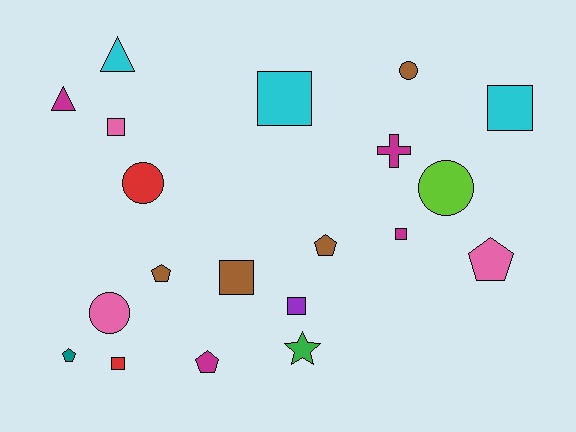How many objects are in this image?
There are 20 objects.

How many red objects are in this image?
There are 2 red objects.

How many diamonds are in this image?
There are no diamonds.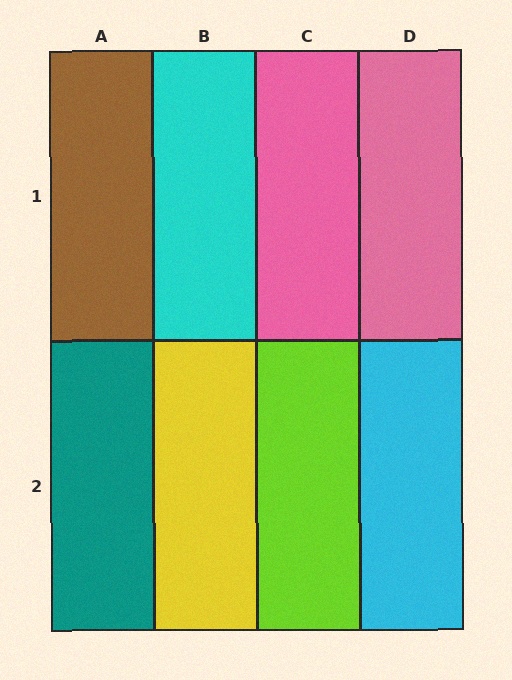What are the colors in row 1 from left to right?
Brown, cyan, pink, pink.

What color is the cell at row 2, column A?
Teal.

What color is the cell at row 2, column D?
Cyan.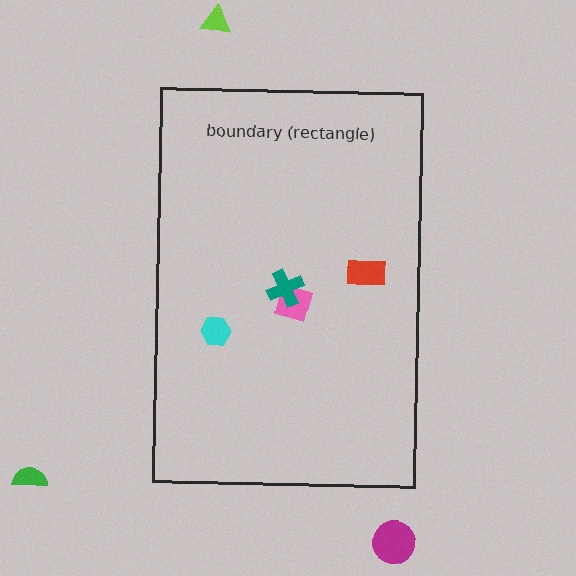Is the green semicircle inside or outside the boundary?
Outside.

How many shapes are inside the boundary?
4 inside, 3 outside.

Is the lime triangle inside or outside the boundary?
Outside.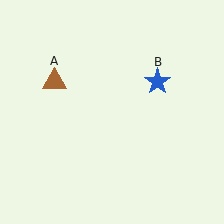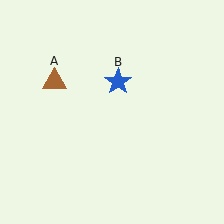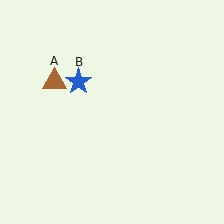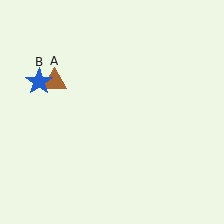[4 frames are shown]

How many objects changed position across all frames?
1 object changed position: blue star (object B).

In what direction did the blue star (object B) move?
The blue star (object B) moved left.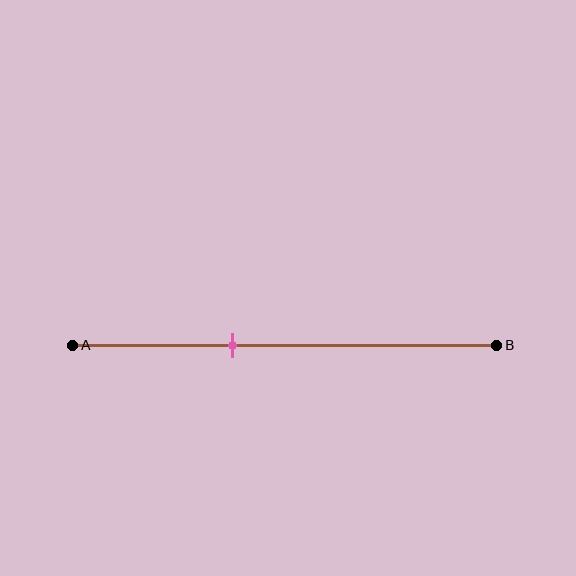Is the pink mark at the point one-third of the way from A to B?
No, the mark is at about 40% from A, not at the 33% one-third point.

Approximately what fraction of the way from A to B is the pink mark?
The pink mark is approximately 40% of the way from A to B.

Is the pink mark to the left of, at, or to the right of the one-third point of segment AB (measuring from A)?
The pink mark is to the right of the one-third point of segment AB.